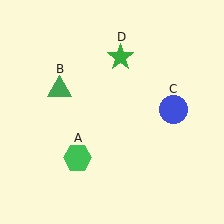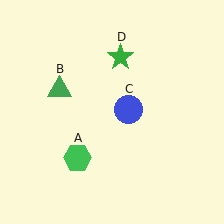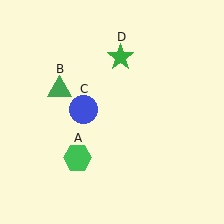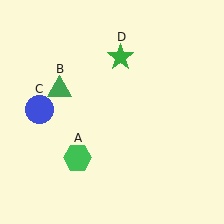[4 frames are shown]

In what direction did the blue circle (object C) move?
The blue circle (object C) moved left.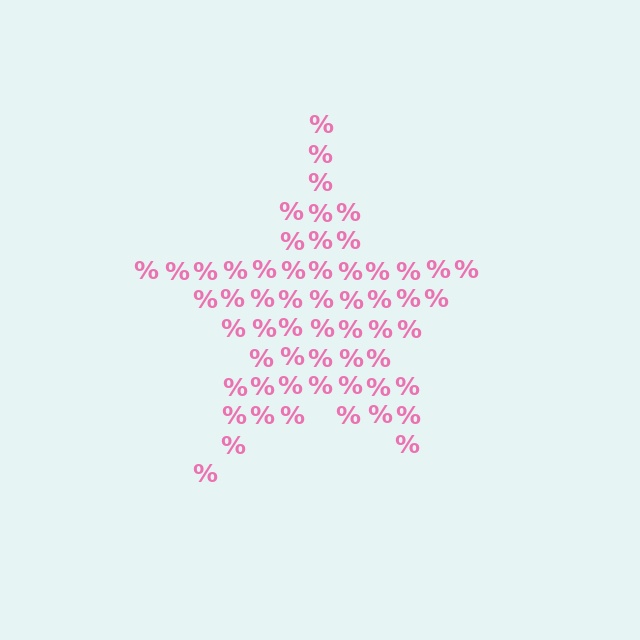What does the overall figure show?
The overall figure shows a star.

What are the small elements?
The small elements are percent signs.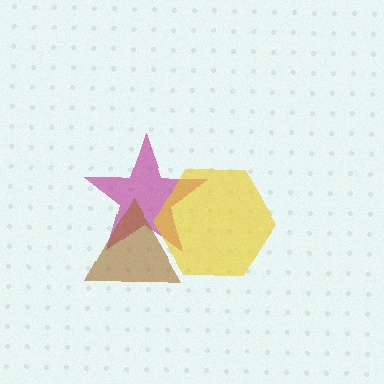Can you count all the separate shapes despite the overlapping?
Yes, there are 3 separate shapes.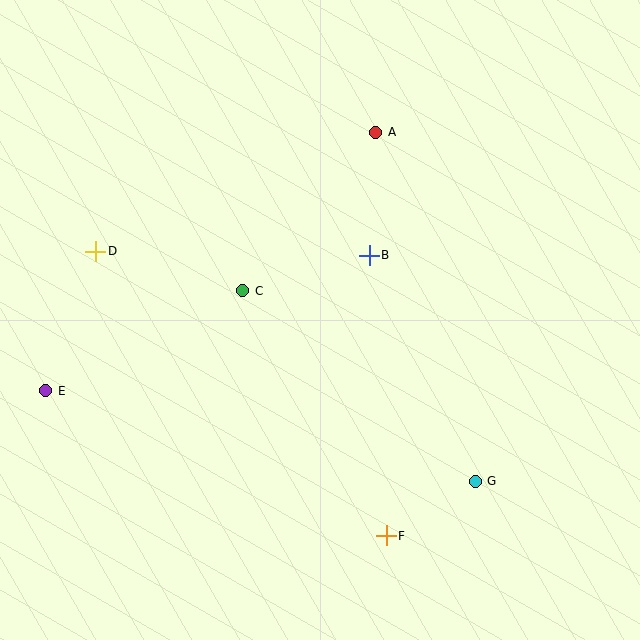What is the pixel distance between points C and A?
The distance between C and A is 207 pixels.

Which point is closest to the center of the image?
Point B at (369, 255) is closest to the center.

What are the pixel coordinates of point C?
Point C is at (243, 291).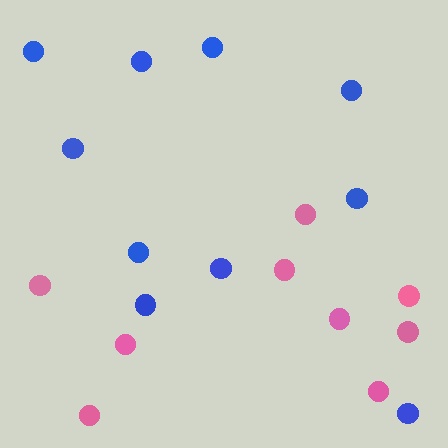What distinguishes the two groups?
There are 2 groups: one group of blue circles (10) and one group of pink circles (9).